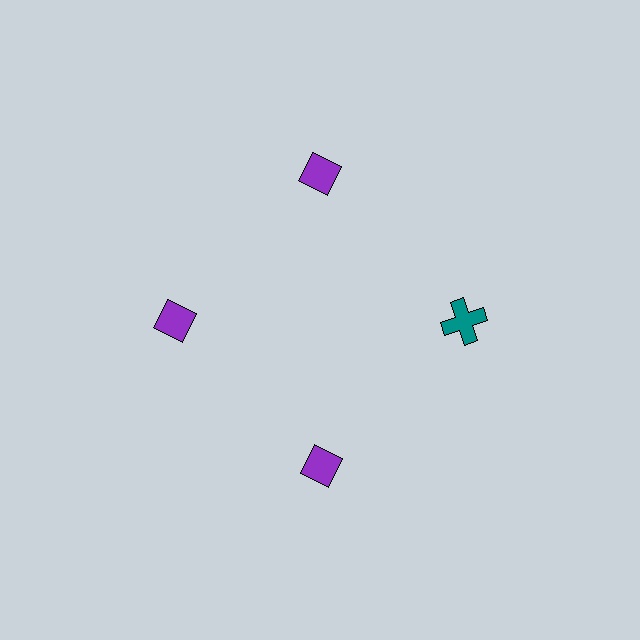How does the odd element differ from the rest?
It differs in both color (teal instead of purple) and shape (cross instead of diamond).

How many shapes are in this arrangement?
There are 4 shapes arranged in a ring pattern.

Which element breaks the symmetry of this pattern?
The teal cross at roughly the 3 o'clock position breaks the symmetry. All other shapes are purple diamonds.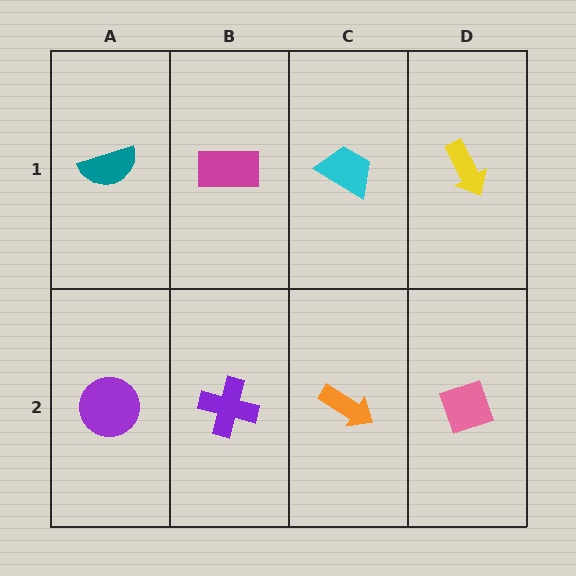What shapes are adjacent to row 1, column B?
A purple cross (row 2, column B), a teal semicircle (row 1, column A), a cyan trapezoid (row 1, column C).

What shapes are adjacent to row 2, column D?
A yellow arrow (row 1, column D), an orange arrow (row 2, column C).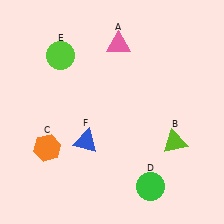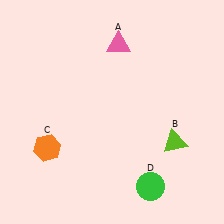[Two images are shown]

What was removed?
The lime circle (E), the blue triangle (F) were removed in Image 2.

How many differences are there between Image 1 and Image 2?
There are 2 differences between the two images.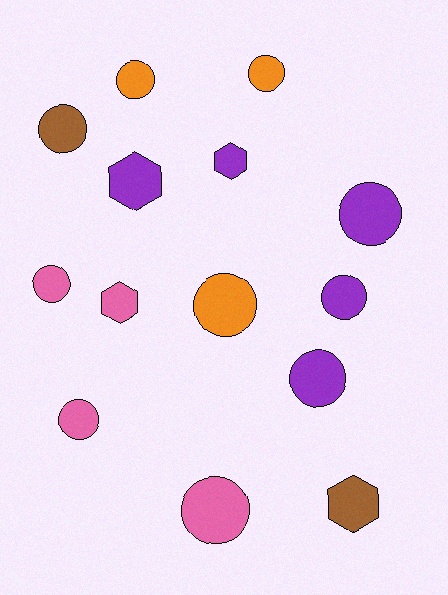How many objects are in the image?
There are 14 objects.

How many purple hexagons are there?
There are 2 purple hexagons.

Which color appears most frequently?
Purple, with 5 objects.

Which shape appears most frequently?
Circle, with 10 objects.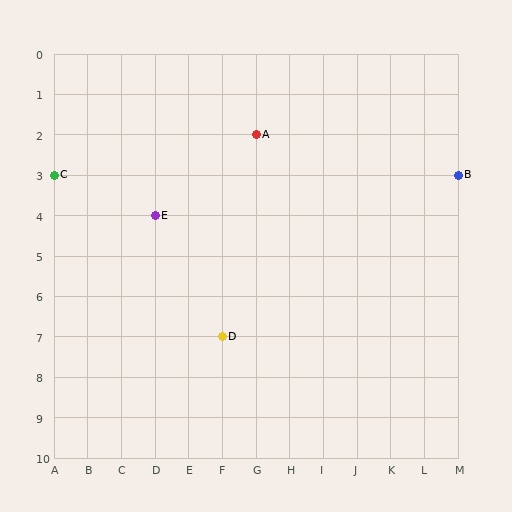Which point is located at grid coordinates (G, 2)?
Point A is at (G, 2).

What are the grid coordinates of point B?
Point B is at grid coordinates (M, 3).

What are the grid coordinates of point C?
Point C is at grid coordinates (A, 3).